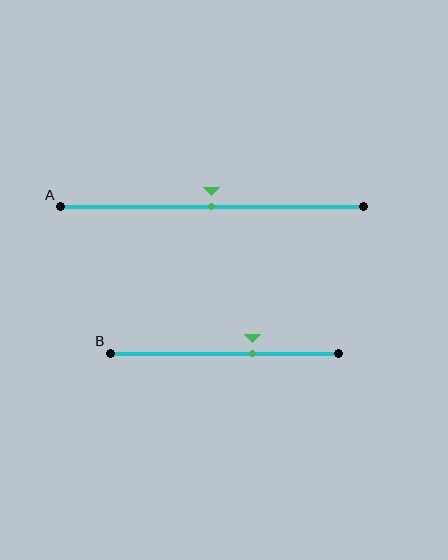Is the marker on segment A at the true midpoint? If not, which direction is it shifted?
Yes, the marker on segment A is at the true midpoint.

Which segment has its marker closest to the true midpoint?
Segment A has its marker closest to the true midpoint.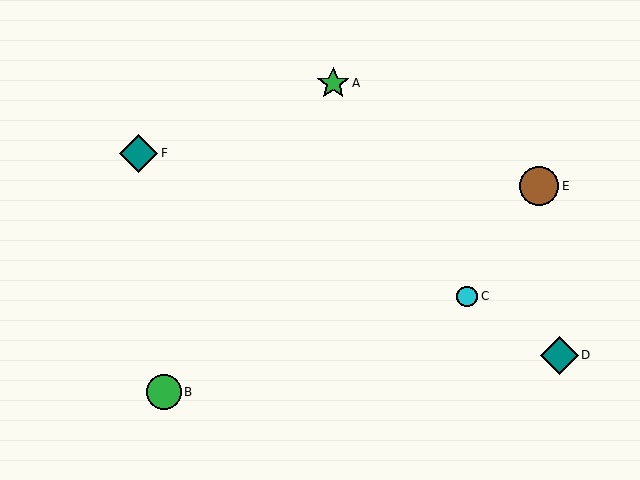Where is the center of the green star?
The center of the green star is at (333, 83).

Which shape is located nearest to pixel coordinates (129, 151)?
The teal diamond (labeled F) at (139, 153) is nearest to that location.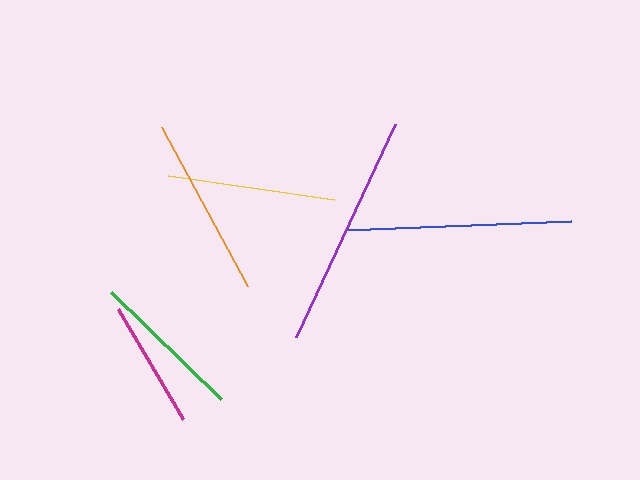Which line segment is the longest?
The purple line is the longest at approximately 235 pixels.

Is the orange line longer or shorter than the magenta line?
The orange line is longer than the magenta line.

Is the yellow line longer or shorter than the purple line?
The purple line is longer than the yellow line.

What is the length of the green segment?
The green segment is approximately 153 pixels long.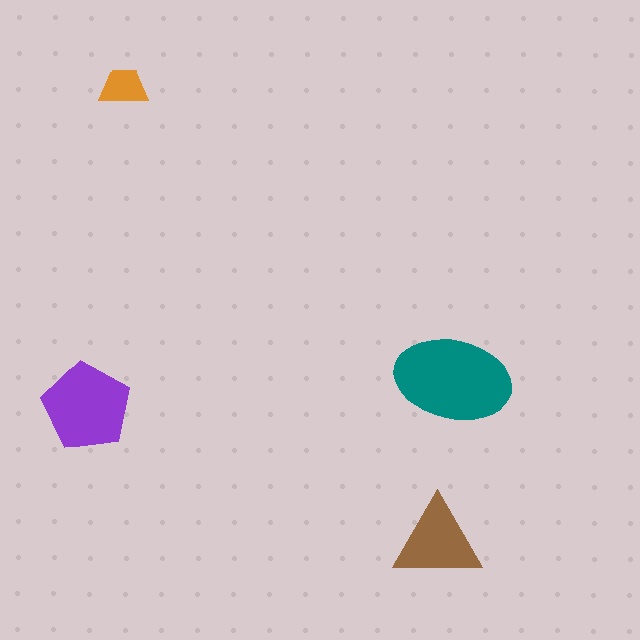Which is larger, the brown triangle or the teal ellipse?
The teal ellipse.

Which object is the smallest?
The orange trapezoid.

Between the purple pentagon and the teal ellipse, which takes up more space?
The teal ellipse.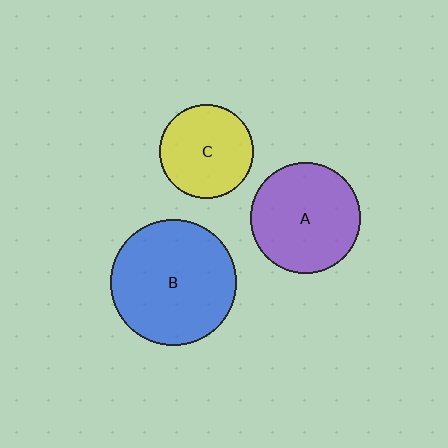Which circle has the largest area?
Circle B (blue).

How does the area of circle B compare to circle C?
Approximately 1.8 times.